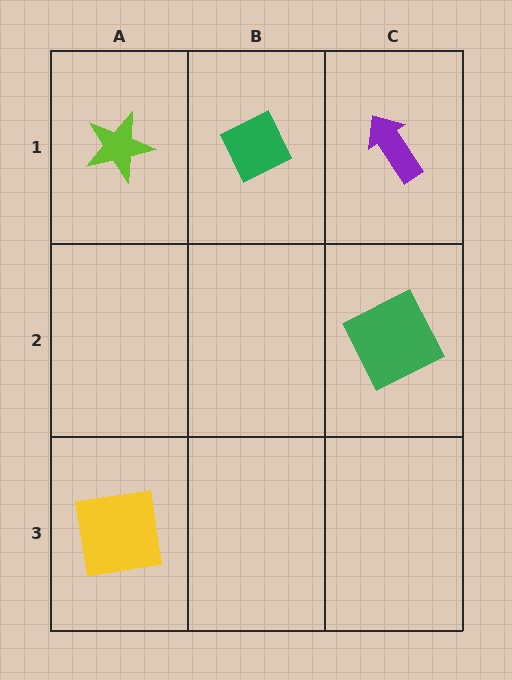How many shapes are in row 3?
1 shape.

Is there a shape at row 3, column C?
No, that cell is empty.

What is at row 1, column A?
A lime star.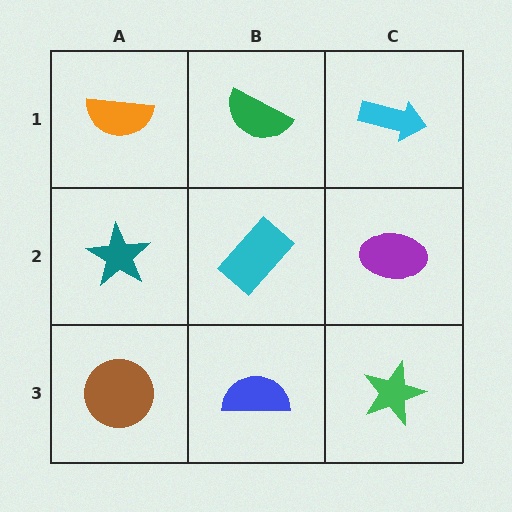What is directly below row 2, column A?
A brown circle.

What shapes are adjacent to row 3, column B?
A cyan rectangle (row 2, column B), a brown circle (row 3, column A), a green star (row 3, column C).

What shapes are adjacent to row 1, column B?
A cyan rectangle (row 2, column B), an orange semicircle (row 1, column A), a cyan arrow (row 1, column C).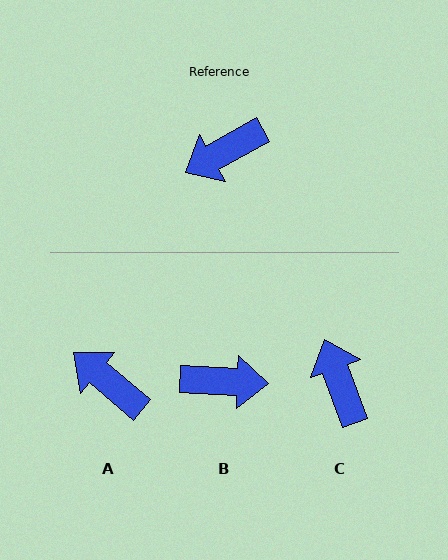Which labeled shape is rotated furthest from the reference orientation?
B, about 148 degrees away.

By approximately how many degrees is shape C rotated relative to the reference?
Approximately 99 degrees clockwise.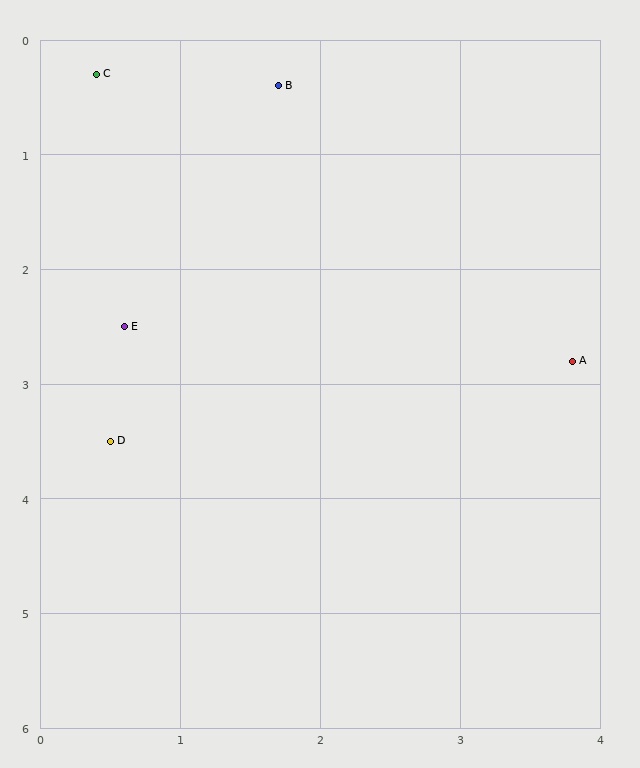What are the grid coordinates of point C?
Point C is at approximately (0.4, 0.3).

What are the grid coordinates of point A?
Point A is at approximately (3.8, 2.8).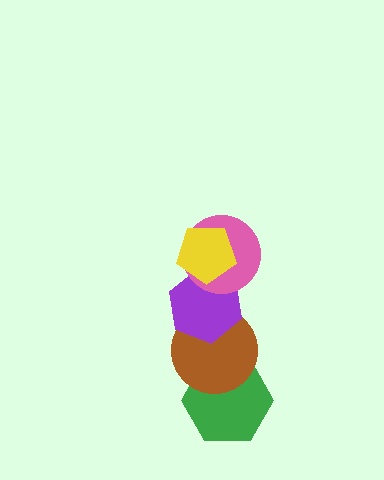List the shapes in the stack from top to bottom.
From top to bottom: the yellow pentagon, the pink circle, the purple hexagon, the brown circle, the green hexagon.